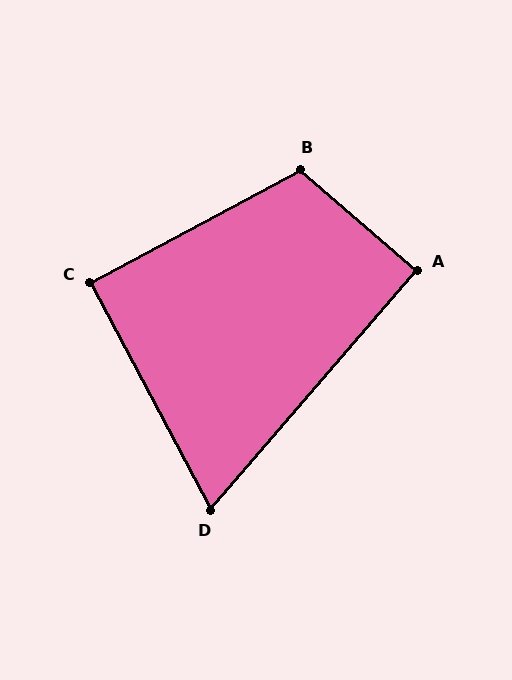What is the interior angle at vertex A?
Approximately 90 degrees (approximately right).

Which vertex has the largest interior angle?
B, at approximately 111 degrees.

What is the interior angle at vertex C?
Approximately 90 degrees (approximately right).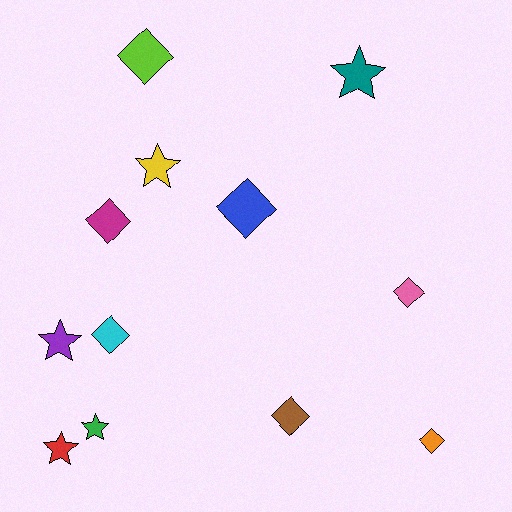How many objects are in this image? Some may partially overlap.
There are 12 objects.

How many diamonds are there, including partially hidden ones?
There are 7 diamonds.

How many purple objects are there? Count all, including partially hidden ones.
There is 1 purple object.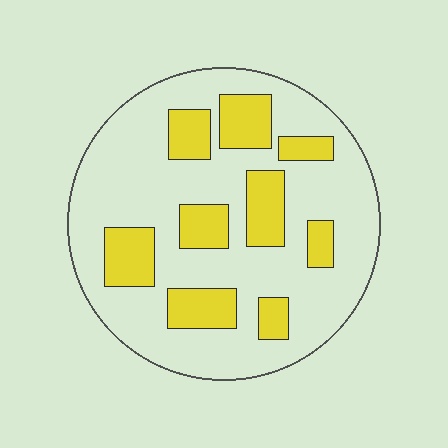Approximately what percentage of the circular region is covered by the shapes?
Approximately 25%.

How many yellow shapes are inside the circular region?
9.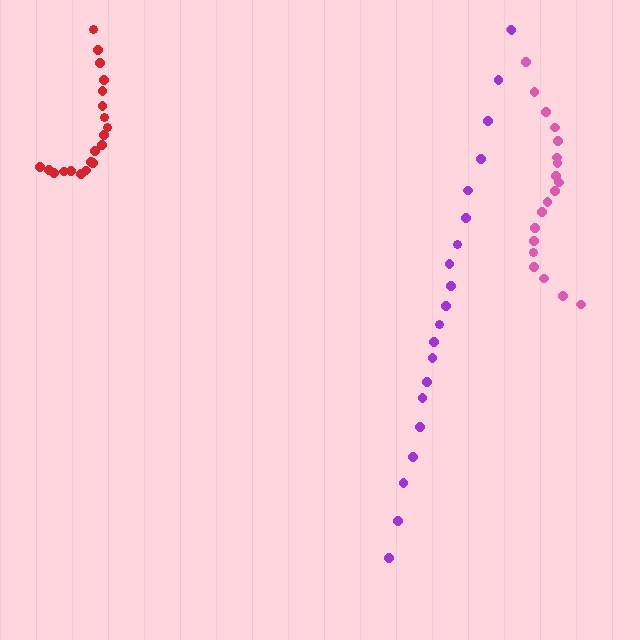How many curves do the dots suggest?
There are 3 distinct paths.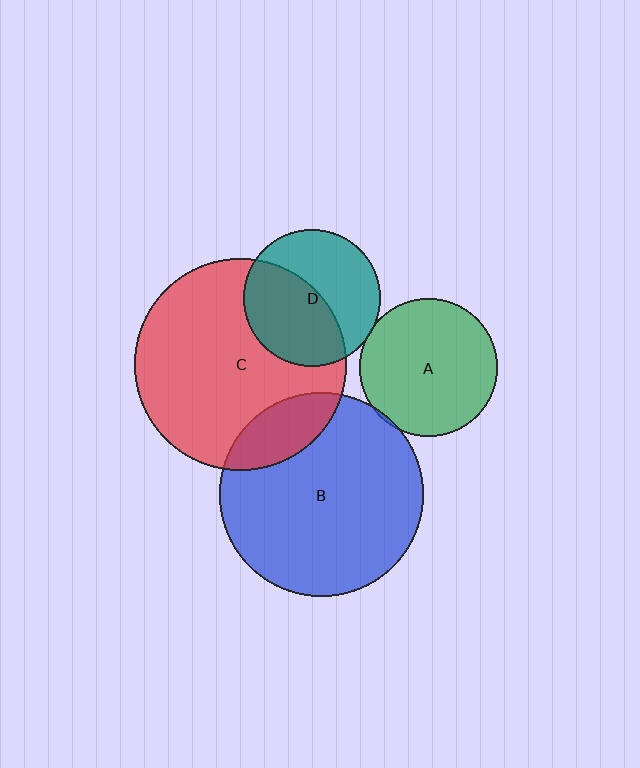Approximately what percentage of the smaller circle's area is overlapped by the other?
Approximately 5%.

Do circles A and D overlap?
Yes.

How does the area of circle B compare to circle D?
Approximately 2.2 times.